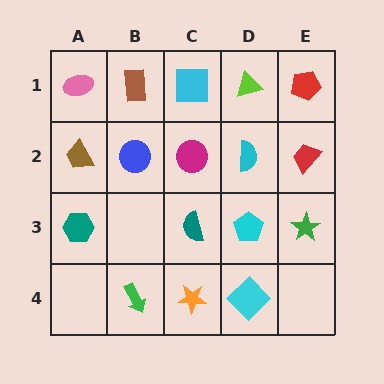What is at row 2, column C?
A magenta circle.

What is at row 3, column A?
A teal hexagon.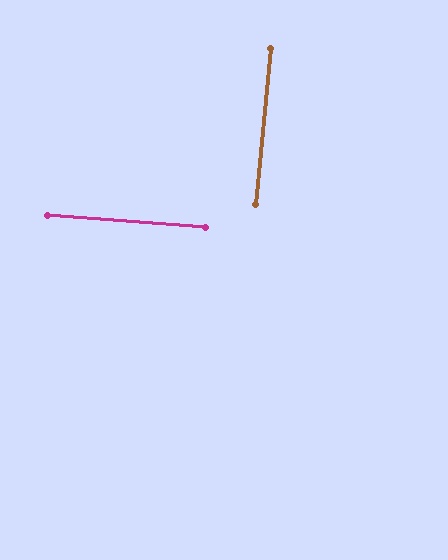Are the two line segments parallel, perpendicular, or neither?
Perpendicular — they meet at approximately 88°.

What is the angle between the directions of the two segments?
Approximately 88 degrees.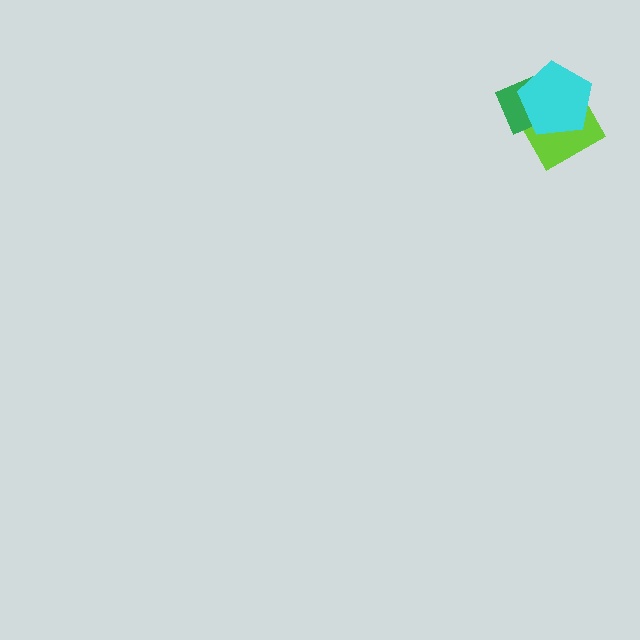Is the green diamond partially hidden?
Yes, it is partially covered by another shape.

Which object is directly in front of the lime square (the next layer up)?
The green diamond is directly in front of the lime square.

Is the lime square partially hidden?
Yes, it is partially covered by another shape.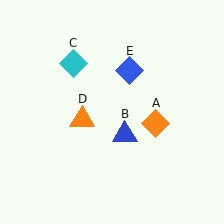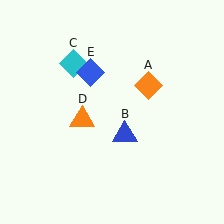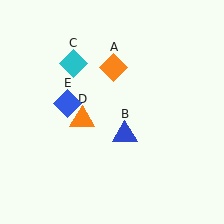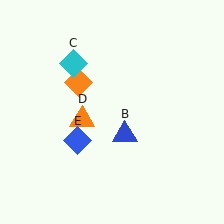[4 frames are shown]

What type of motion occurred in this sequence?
The orange diamond (object A), blue diamond (object E) rotated counterclockwise around the center of the scene.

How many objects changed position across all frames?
2 objects changed position: orange diamond (object A), blue diamond (object E).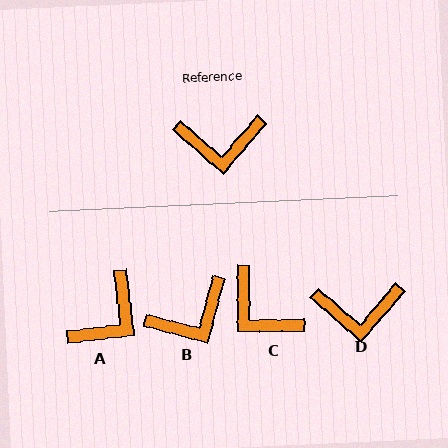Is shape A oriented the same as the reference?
No, it is off by about 48 degrees.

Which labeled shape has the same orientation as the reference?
D.